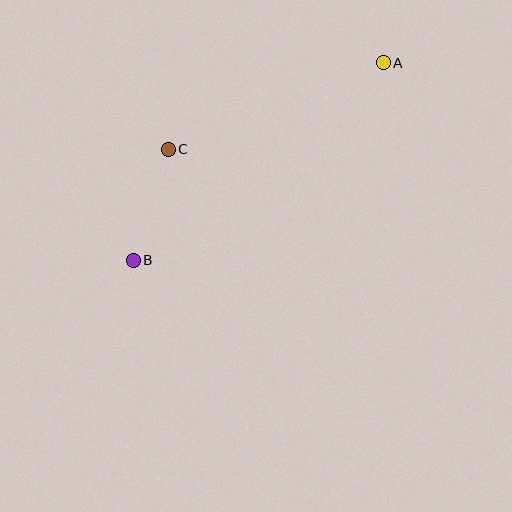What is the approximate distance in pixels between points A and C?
The distance between A and C is approximately 232 pixels.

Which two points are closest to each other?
Points B and C are closest to each other.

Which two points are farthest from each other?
Points A and B are farthest from each other.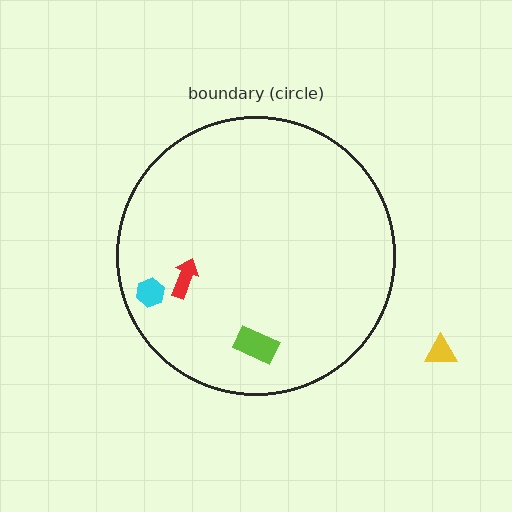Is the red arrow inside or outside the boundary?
Inside.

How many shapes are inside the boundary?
3 inside, 1 outside.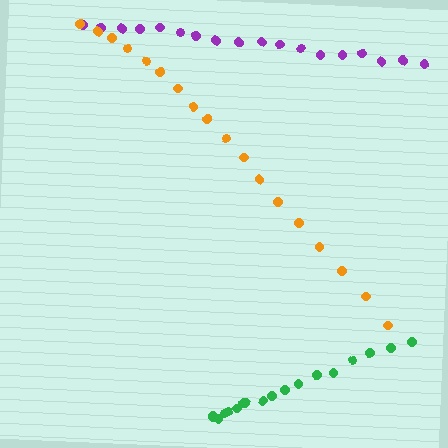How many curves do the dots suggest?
There are 3 distinct paths.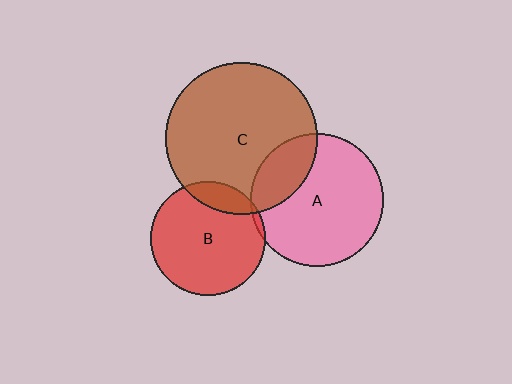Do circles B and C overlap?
Yes.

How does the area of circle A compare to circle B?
Approximately 1.3 times.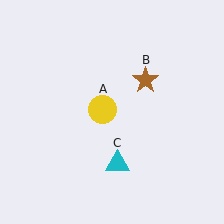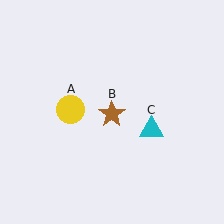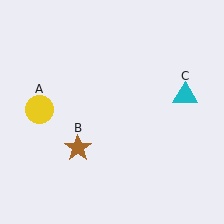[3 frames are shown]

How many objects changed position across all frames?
3 objects changed position: yellow circle (object A), brown star (object B), cyan triangle (object C).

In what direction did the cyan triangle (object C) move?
The cyan triangle (object C) moved up and to the right.